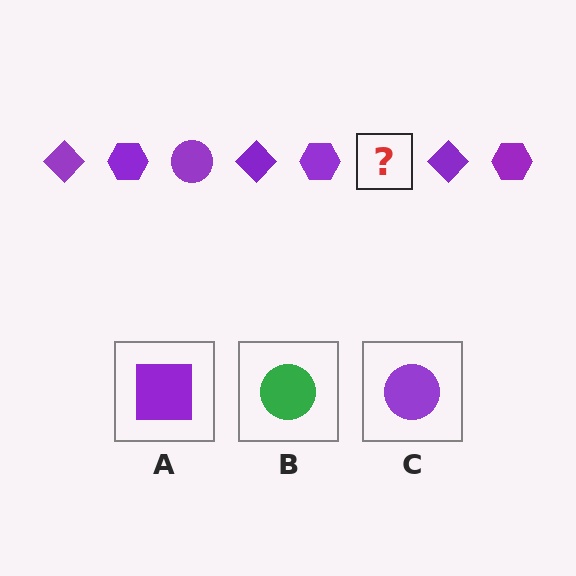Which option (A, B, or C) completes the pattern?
C.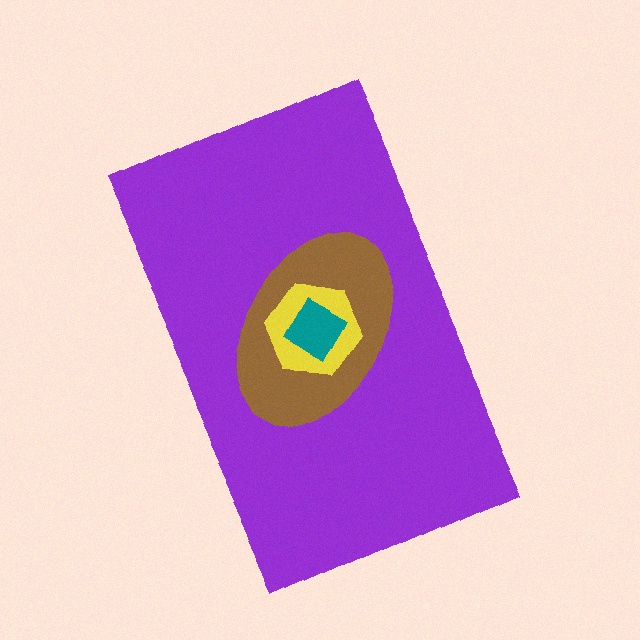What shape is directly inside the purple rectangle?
The brown ellipse.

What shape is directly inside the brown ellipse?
The yellow hexagon.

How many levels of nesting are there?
4.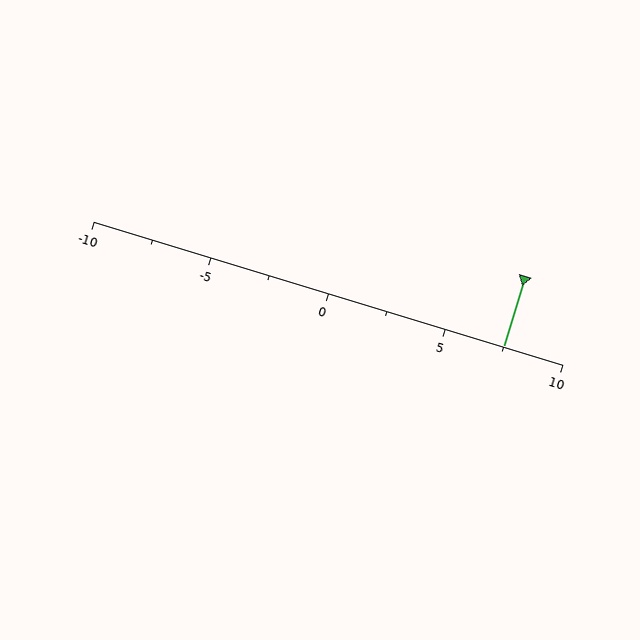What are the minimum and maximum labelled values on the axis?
The axis runs from -10 to 10.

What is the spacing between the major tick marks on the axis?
The major ticks are spaced 5 apart.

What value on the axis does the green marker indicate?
The marker indicates approximately 7.5.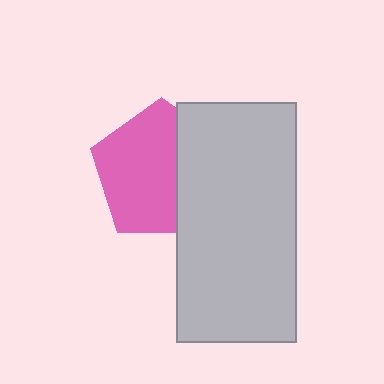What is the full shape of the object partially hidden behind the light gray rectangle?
The partially hidden object is a pink pentagon.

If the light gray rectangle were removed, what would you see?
You would see the complete pink pentagon.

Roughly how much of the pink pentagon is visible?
About half of it is visible (roughly 64%).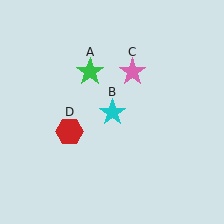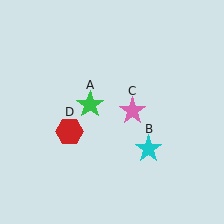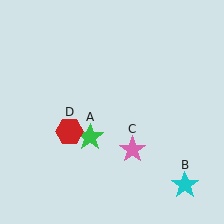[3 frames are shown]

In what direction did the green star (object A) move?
The green star (object A) moved down.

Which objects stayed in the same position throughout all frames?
Red hexagon (object D) remained stationary.